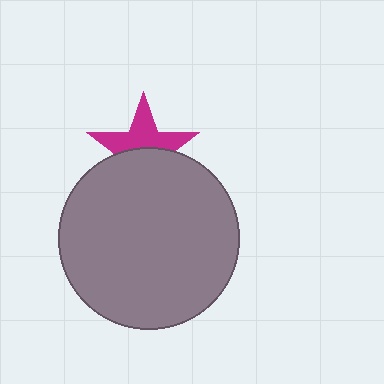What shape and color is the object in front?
The object in front is a gray circle.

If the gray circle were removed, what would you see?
You would see the complete magenta star.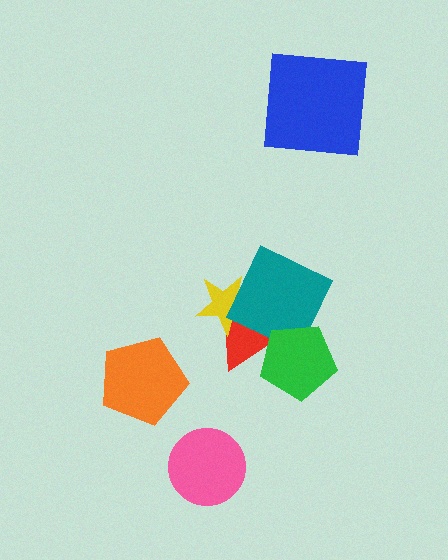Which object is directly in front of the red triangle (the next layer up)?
The yellow star is directly in front of the red triangle.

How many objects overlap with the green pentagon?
2 objects overlap with the green pentagon.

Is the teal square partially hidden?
Yes, it is partially covered by another shape.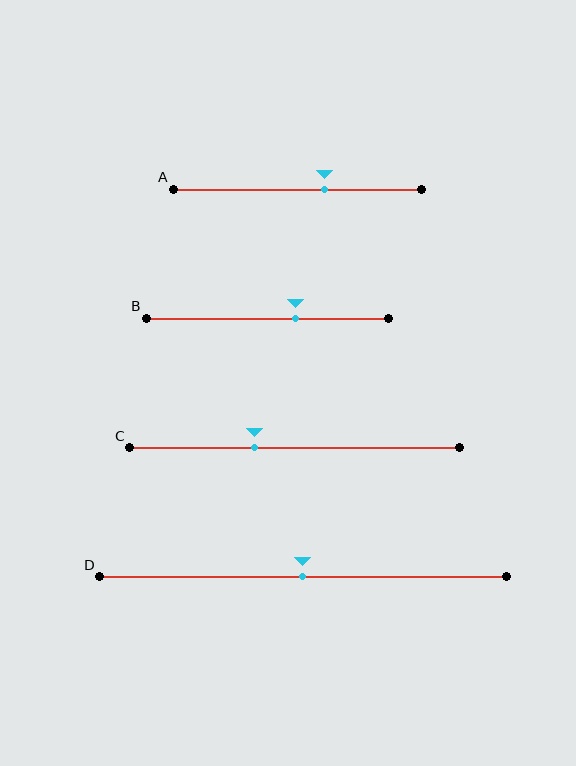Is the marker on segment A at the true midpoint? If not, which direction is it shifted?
No, the marker on segment A is shifted to the right by about 11% of the segment length.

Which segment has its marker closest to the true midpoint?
Segment D has its marker closest to the true midpoint.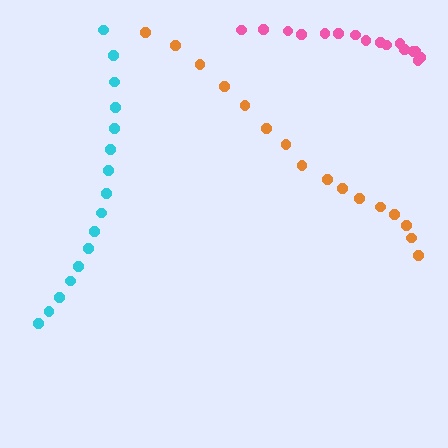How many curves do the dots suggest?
There are 3 distinct paths.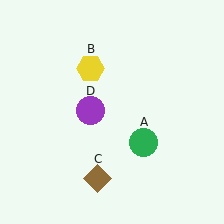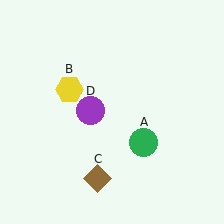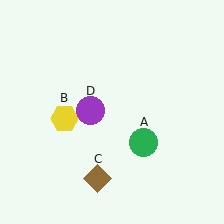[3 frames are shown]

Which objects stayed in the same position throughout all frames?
Green circle (object A) and brown diamond (object C) and purple circle (object D) remained stationary.